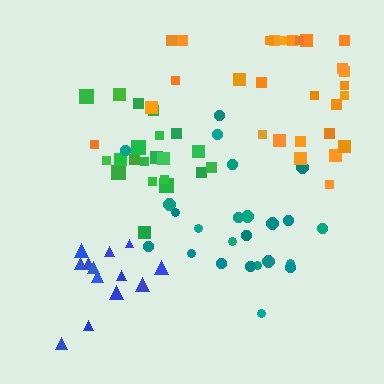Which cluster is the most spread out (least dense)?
Orange.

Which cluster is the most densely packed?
Green.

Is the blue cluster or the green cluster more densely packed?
Green.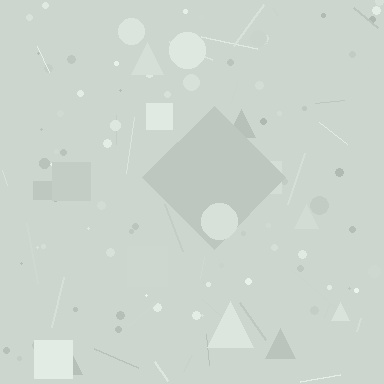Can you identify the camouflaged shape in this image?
The camouflaged shape is a diamond.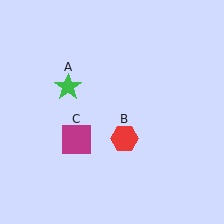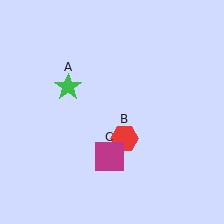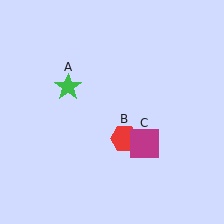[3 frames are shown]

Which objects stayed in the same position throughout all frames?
Green star (object A) and red hexagon (object B) remained stationary.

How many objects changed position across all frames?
1 object changed position: magenta square (object C).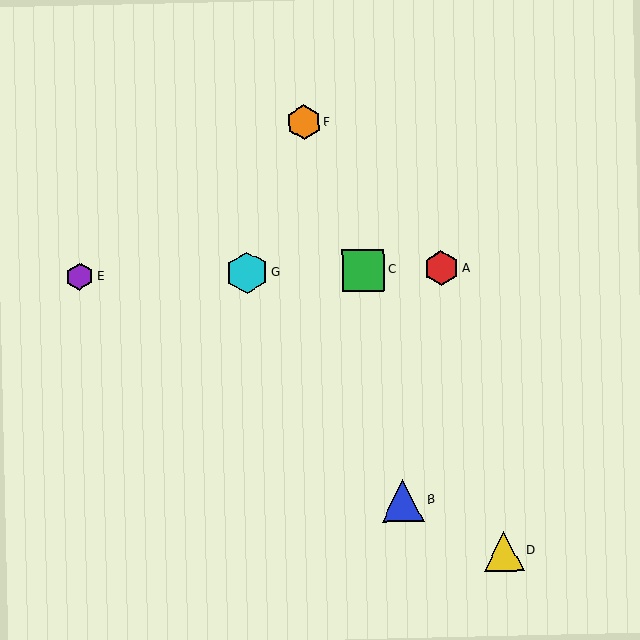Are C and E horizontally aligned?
Yes, both are at y≈270.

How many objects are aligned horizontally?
4 objects (A, C, E, G) are aligned horizontally.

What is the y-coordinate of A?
Object A is at y≈268.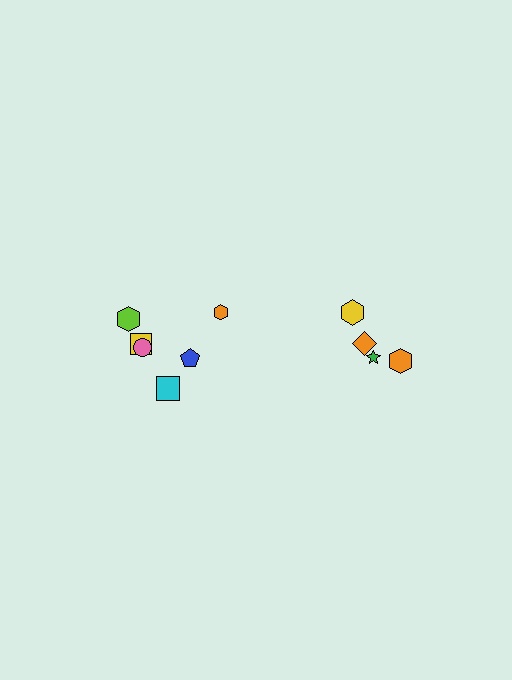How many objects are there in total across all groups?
There are 10 objects.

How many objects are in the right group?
There are 4 objects.